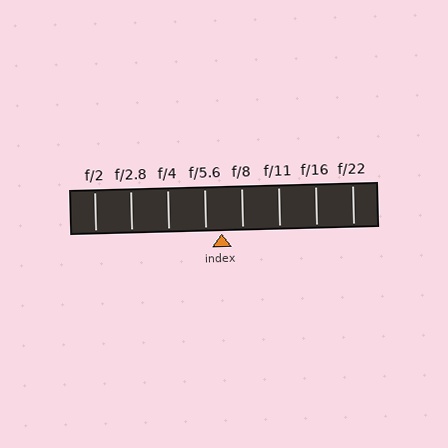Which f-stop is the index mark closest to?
The index mark is closest to f/5.6.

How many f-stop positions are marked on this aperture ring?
There are 8 f-stop positions marked.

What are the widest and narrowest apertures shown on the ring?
The widest aperture shown is f/2 and the narrowest is f/22.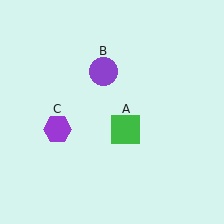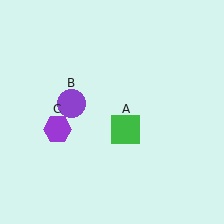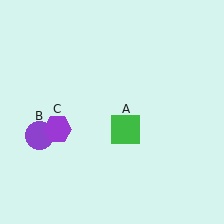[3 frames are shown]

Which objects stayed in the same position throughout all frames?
Green square (object A) and purple hexagon (object C) remained stationary.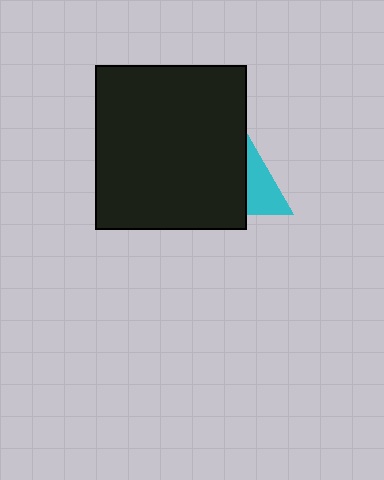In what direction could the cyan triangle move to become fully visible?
The cyan triangle could move right. That would shift it out from behind the black rectangle entirely.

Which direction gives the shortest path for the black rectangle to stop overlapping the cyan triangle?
Moving left gives the shortest separation.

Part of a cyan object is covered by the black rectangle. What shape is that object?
It is a triangle.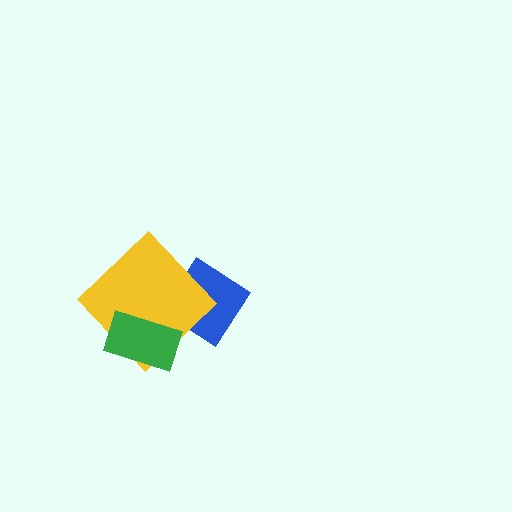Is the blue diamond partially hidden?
Yes, it is partially covered by another shape.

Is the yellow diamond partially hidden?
Yes, it is partially covered by another shape.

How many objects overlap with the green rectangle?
1 object overlaps with the green rectangle.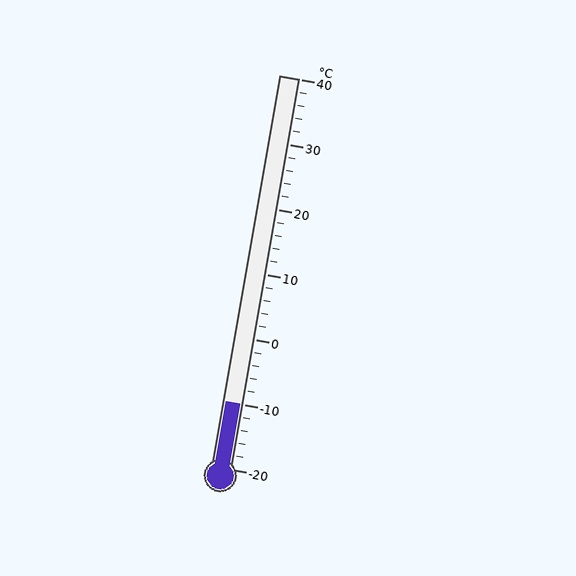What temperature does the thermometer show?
The thermometer shows approximately -10°C.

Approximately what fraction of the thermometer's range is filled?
The thermometer is filled to approximately 15% of its range.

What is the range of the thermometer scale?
The thermometer scale ranges from -20°C to 40°C.